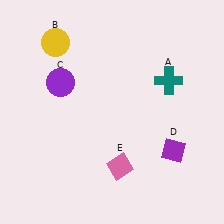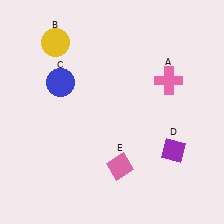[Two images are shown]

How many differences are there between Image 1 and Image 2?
There are 2 differences between the two images.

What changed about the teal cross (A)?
In Image 1, A is teal. In Image 2, it changed to pink.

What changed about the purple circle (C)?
In Image 1, C is purple. In Image 2, it changed to blue.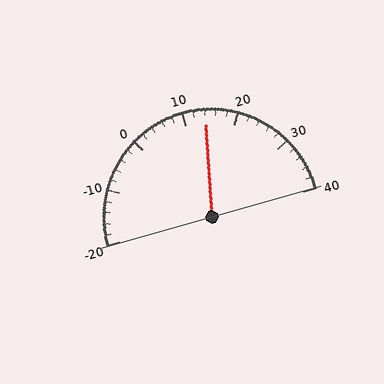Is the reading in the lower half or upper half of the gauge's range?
The reading is in the upper half of the range (-20 to 40).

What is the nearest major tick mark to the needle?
The nearest major tick mark is 10.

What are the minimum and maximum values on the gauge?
The gauge ranges from -20 to 40.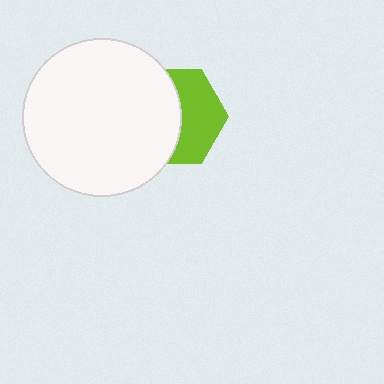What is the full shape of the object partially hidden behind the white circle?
The partially hidden object is a lime hexagon.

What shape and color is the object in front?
The object in front is a white circle.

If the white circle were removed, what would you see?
You would see the complete lime hexagon.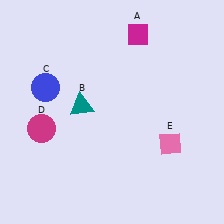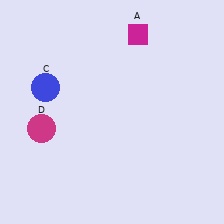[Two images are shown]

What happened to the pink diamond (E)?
The pink diamond (E) was removed in Image 2. It was in the bottom-right area of Image 1.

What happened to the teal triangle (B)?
The teal triangle (B) was removed in Image 2. It was in the top-left area of Image 1.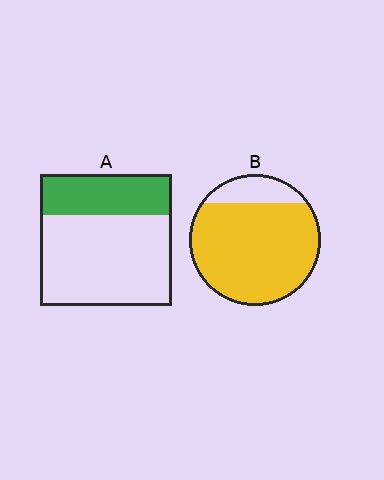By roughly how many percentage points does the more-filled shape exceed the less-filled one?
By roughly 55 percentage points (B over A).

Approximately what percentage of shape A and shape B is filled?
A is approximately 30% and B is approximately 85%.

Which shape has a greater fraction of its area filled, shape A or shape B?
Shape B.